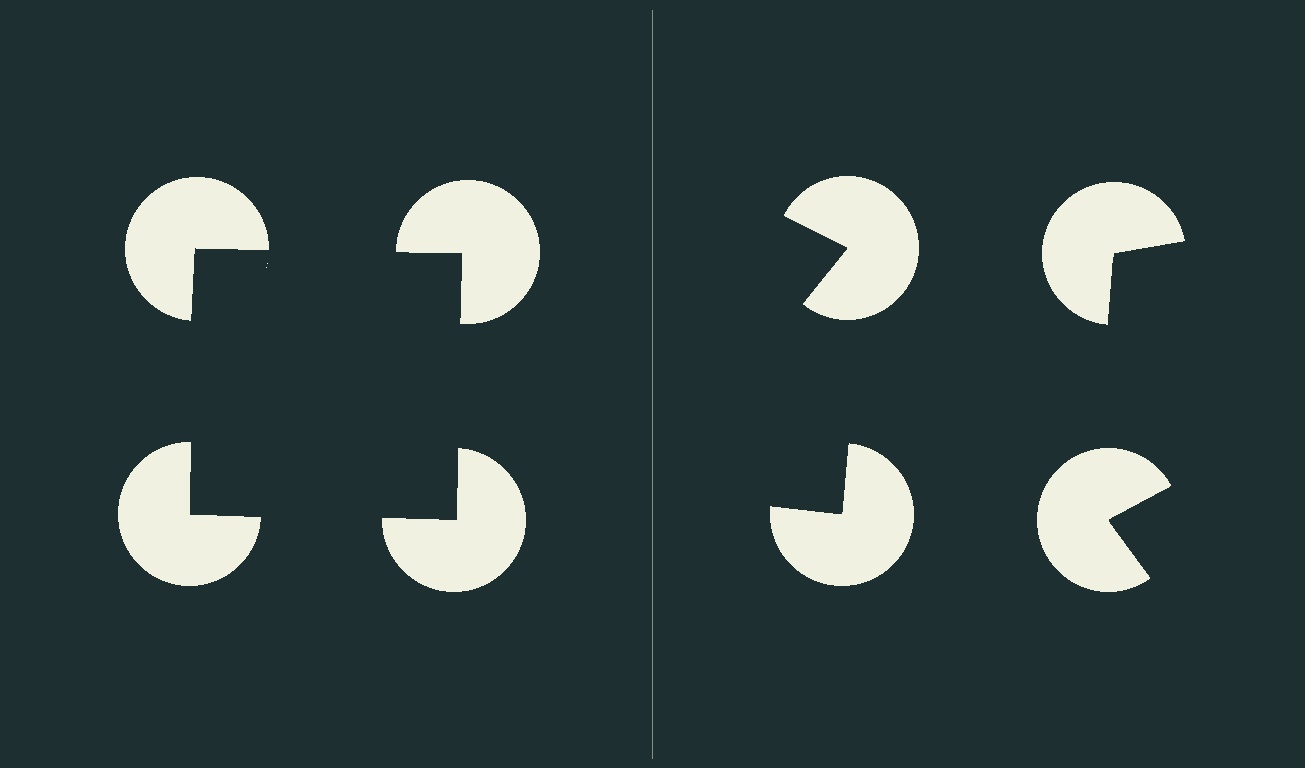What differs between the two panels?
The pac-man discs are positioned identically on both sides; only the wedge orientations differ. On the left they align to a square; on the right they are misaligned.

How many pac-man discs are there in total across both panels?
8 — 4 on each side.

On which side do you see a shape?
An illusory square appears on the left side. On the right side the wedge cuts are rotated, so no coherent shape forms.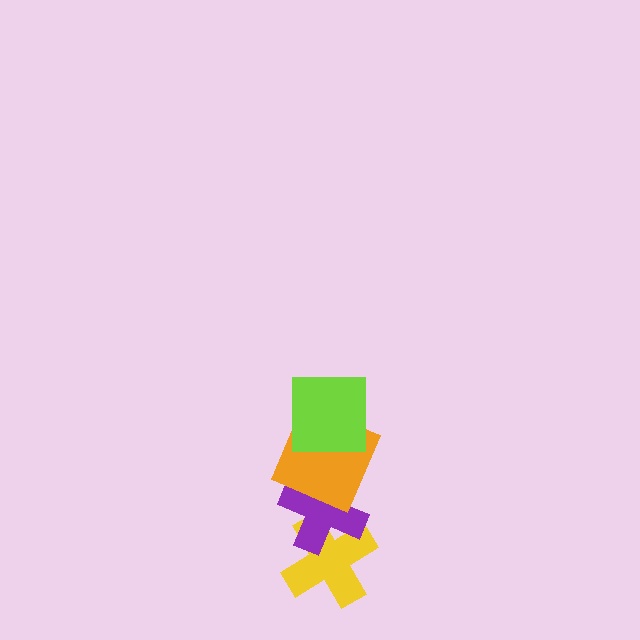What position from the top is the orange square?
The orange square is 2nd from the top.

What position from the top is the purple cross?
The purple cross is 3rd from the top.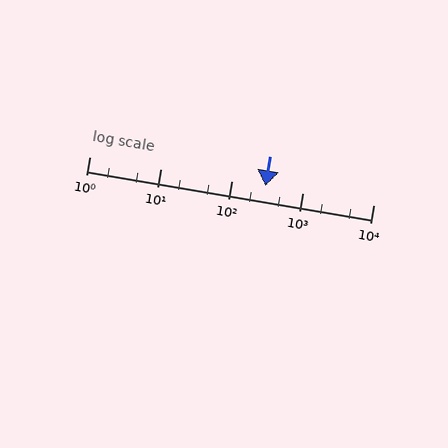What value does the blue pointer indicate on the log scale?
The pointer indicates approximately 300.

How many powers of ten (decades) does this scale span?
The scale spans 4 decades, from 1 to 10000.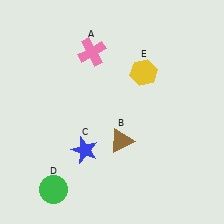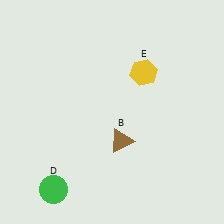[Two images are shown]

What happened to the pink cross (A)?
The pink cross (A) was removed in Image 2. It was in the top-left area of Image 1.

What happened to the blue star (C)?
The blue star (C) was removed in Image 2. It was in the bottom-left area of Image 1.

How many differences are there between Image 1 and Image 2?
There are 2 differences between the two images.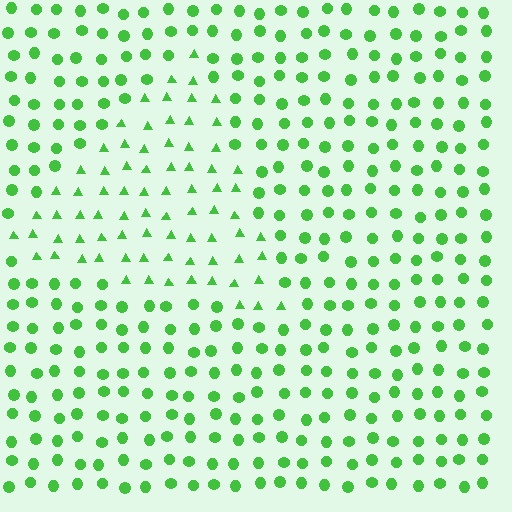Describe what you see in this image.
The image is filled with small green elements arranged in a uniform grid. A triangle-shaped region contains triangles, while the surrounding area contains circles. The boundary is defined purely by the change in element shape.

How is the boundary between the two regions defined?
The boundary is defined by a change in element shape: triangles inside vs. circles outside. All elements share the same color and spacing.